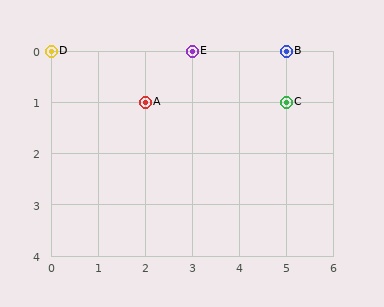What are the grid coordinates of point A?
Point A is at grid coordinates (2, 1).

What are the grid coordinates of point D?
Point D is at grid coordinates (0, 0).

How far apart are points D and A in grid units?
Points D and A are 2 columns and 1 row apart (about 2.2 grid units diagonally).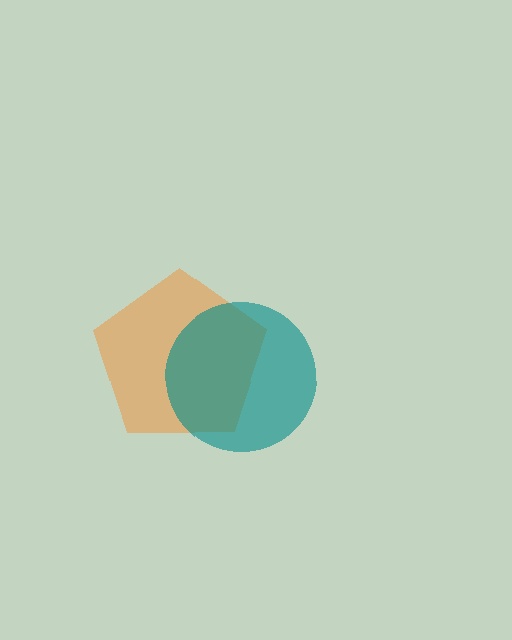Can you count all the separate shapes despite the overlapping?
Yes, there are 2 separate shapes.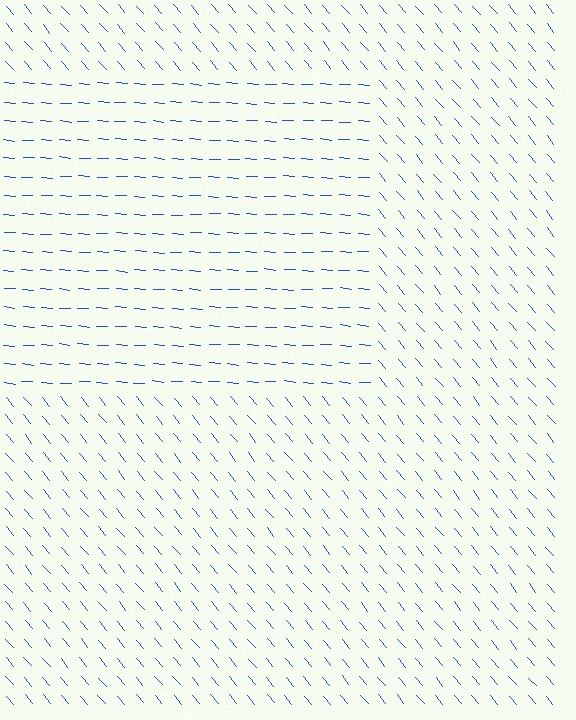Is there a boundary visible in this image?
Yes, there is a texture boundary formed by a change in line orientation.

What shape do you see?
I see a rectangle.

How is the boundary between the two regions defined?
The boundary is defined purely by a change in line orientation (approximately 45 degrees difference). All lines are the same color and thickness.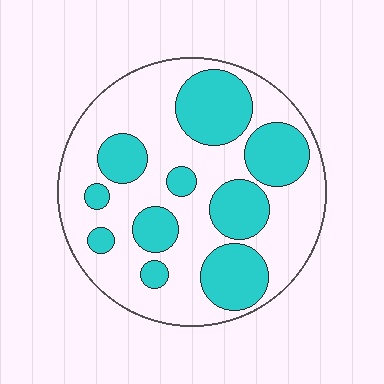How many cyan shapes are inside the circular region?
10.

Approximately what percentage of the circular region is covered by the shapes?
Approximately 35%.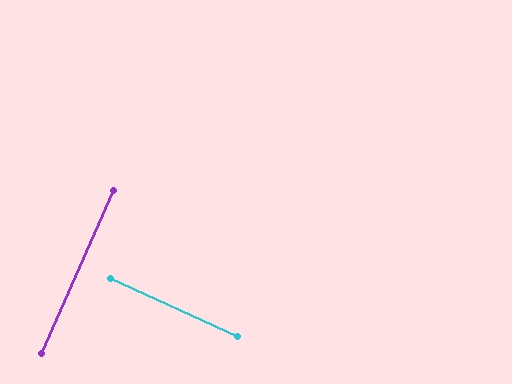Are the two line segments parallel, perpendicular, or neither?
Perpendicular — they meet at approximately 89°.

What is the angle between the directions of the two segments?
Approximately 89 degrees.